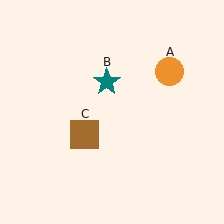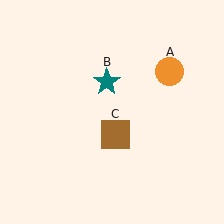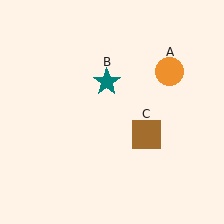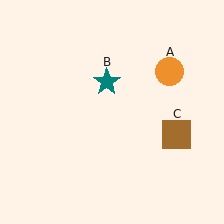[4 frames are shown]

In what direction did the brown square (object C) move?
The brown square (object C) moved right.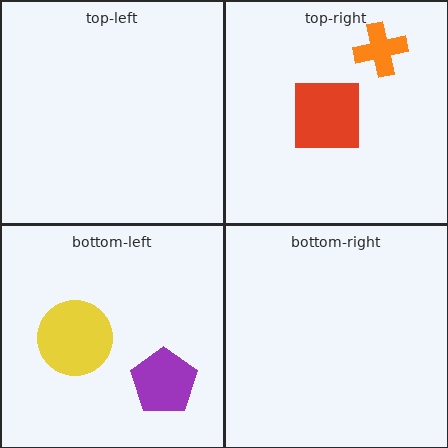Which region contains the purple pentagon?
The bottom-left region.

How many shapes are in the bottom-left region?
2.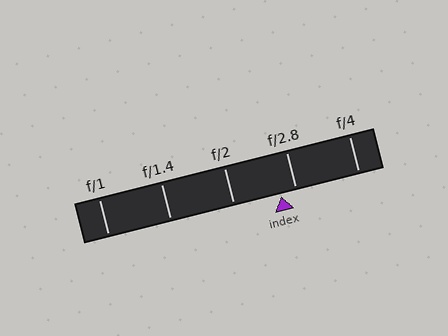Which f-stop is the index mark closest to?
The index mark is closest to f/2.8.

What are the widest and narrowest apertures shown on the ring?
The widest aperture shown is f/1 and the narrowest is f/4.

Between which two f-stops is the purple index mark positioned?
The index mark is between f/2 and f/2.8.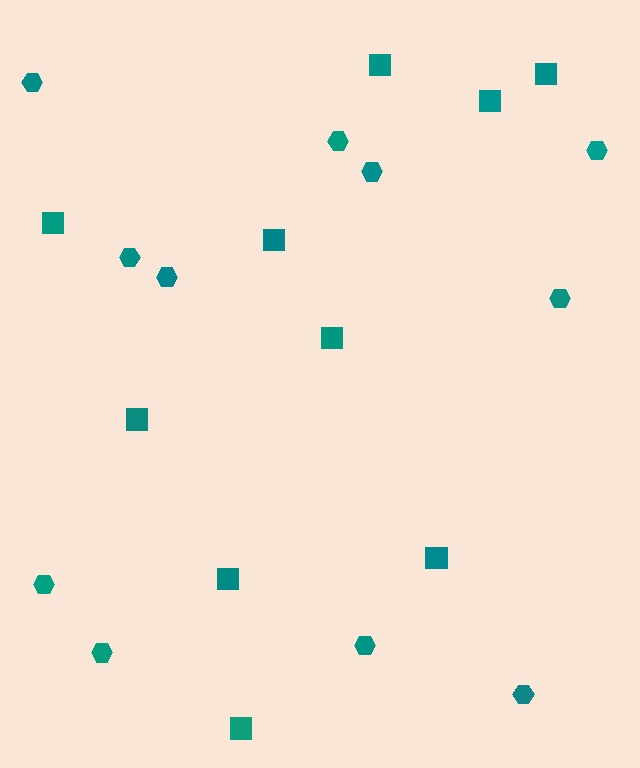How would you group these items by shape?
There are 2 groups: one group of squares (10) and one group of hexagons (11).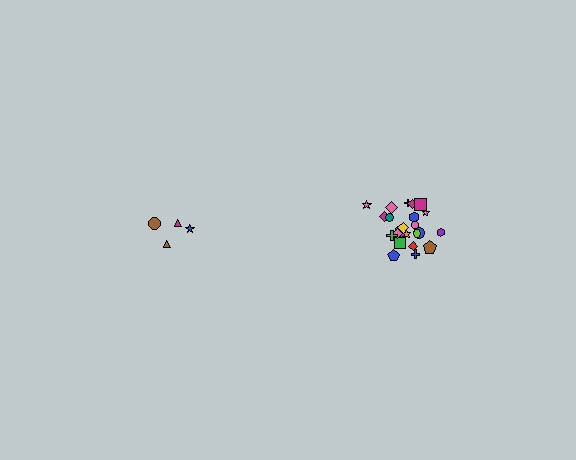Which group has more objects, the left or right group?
The right group.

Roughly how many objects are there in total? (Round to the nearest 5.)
Roughly 30 objects in total.